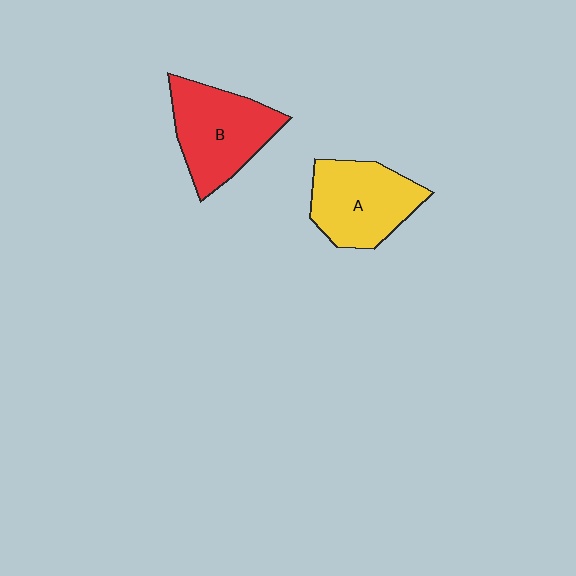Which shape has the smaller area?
Shape A (yellow).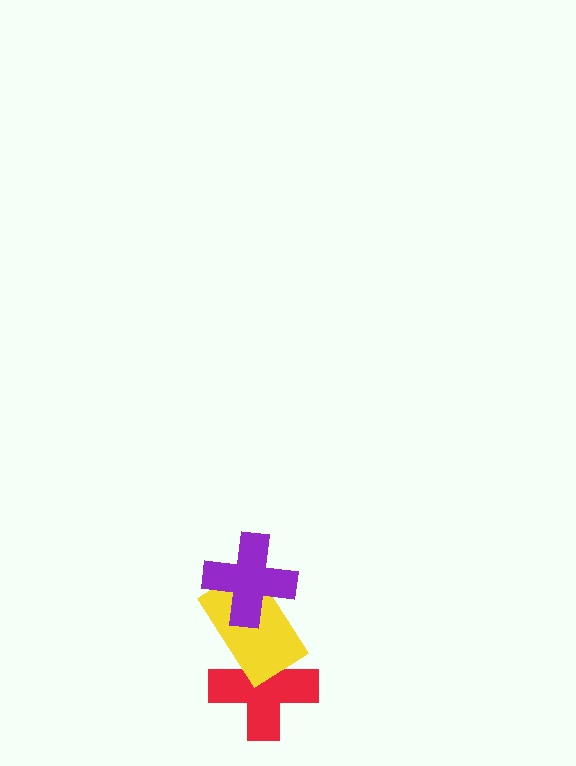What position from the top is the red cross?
The red cross is 3rd from the top.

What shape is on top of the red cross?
The yellow rectangle is on top of the red cross.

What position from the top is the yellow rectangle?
The yellow rectangle is 2nd from the top.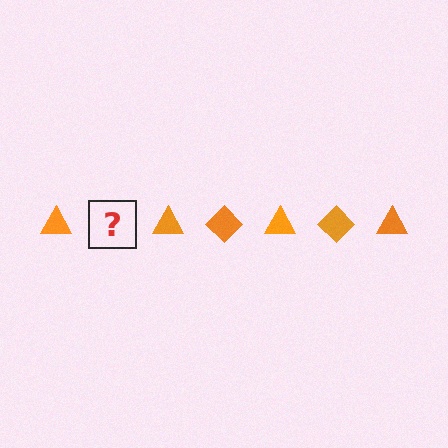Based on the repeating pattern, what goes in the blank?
The blank should be an orange diamond.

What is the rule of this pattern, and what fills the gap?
The rule is that the pattern cycles through triangle, diamond shapes in orange. The gap should be filled with an orange diamond.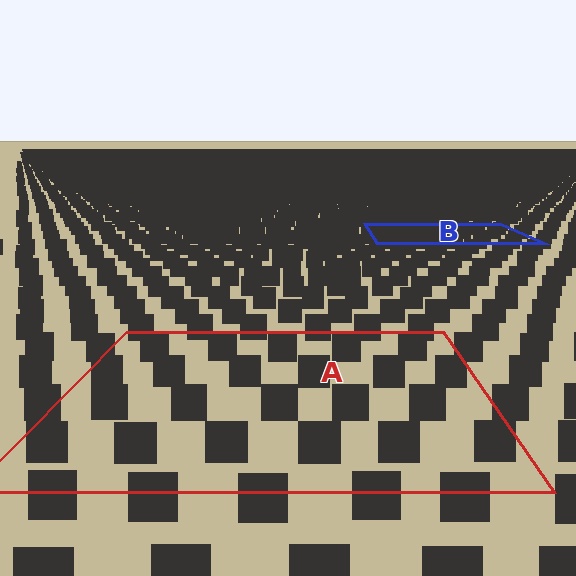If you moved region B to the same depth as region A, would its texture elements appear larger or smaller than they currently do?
They would appear larger. At a closer depth, the same texture elements are projected at a bigger on-screen size.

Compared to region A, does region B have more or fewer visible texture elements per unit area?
Region B has more texture elements per unit area — they are packed more densely because it is farther away.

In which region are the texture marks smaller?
The texture marks are smaller in region B, because it is farther away.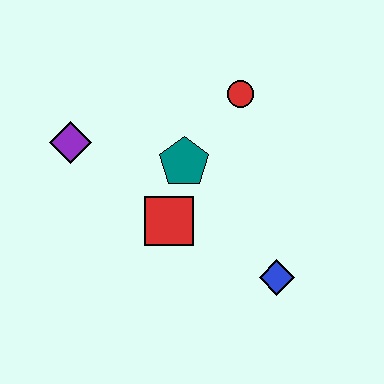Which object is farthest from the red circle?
The blue diamond is farthest from the red circle.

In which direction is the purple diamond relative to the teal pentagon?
The purple diamond is to the left of the teal pentagon.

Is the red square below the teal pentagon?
Yes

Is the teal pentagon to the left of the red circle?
Yes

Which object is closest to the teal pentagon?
The red square is closest to the teal pentagon.